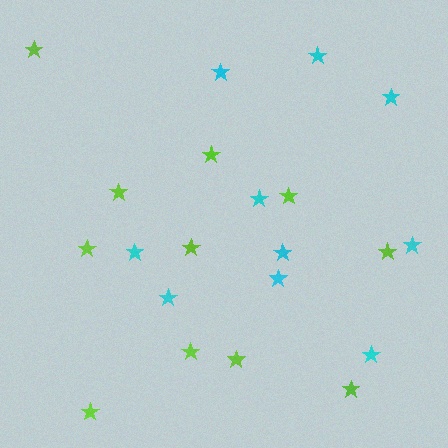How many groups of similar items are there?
There are 2 groups: one group of cyan stars (10) and one group of lime stars (11).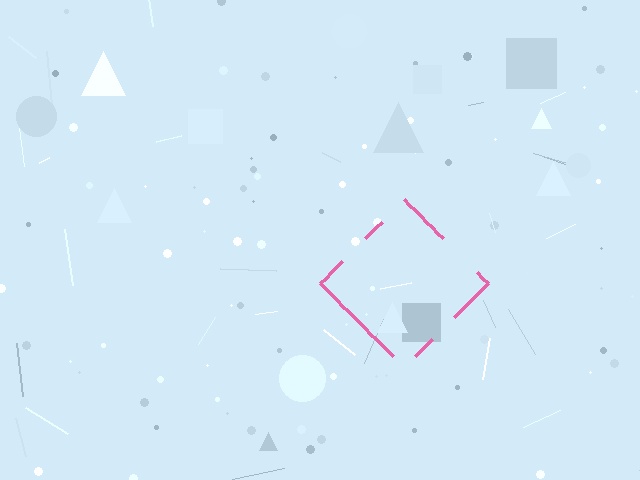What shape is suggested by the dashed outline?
The dashed outline suggests a diamond.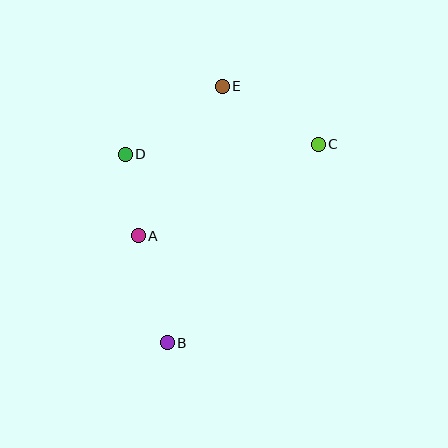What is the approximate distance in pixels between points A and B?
The distance between A and B is approximately 111 pixels.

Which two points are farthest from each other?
Points B and E are farthest from each other.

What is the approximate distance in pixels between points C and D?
The distance between C and D is approximately 194 pixels.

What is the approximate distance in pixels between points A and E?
The distance between A and E is approximately 171 pixels.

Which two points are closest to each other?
Points A and D are closest to each other.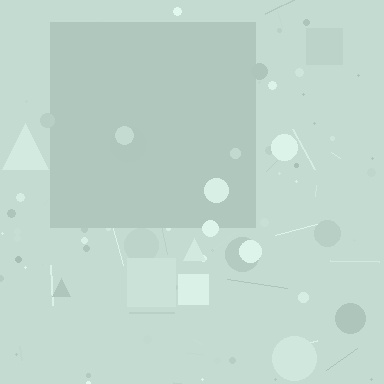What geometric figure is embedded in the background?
A square is embedded in the background.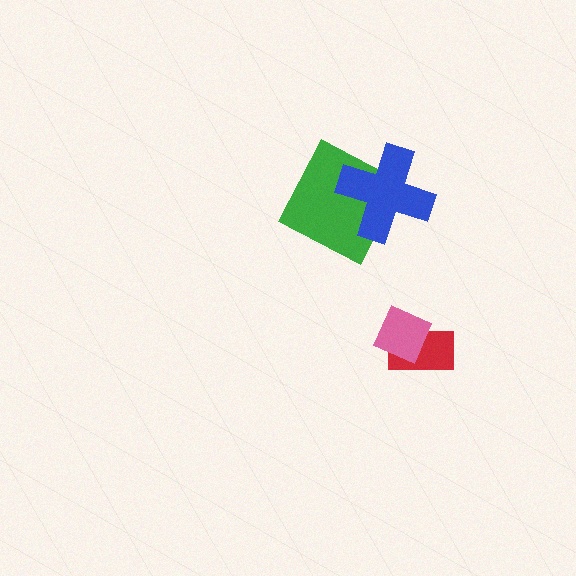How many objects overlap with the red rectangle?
1 object overlaps with the red rectangle.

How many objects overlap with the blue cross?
1 object overlaps with the blue cross.